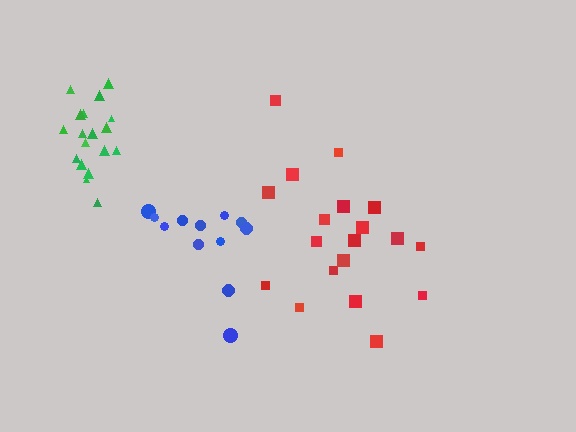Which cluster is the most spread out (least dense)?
Red.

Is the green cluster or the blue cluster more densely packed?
Green.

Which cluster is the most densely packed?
Green.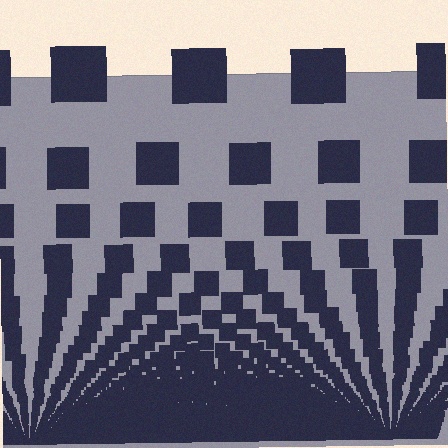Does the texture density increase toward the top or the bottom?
Density increases toward the bottom.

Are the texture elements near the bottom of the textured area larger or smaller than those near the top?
Smaller. The gradient is inverted — elements near the bottom are smaller and denser.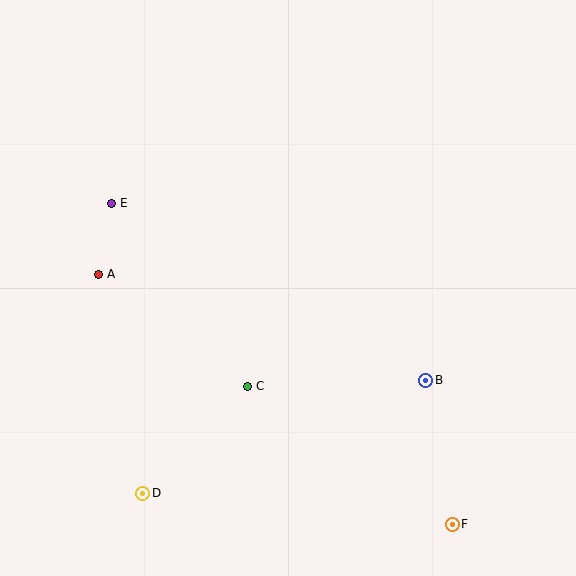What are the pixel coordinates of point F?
Point F is at (452, 524).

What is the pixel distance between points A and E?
The distance between A and E is 72 pixels.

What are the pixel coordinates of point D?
Point D is at (142, 493).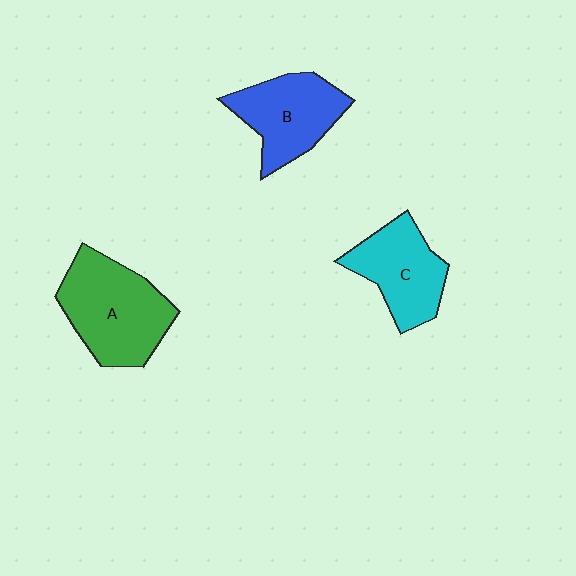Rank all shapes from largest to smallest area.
From largest to smallest: A (green), B (blue), C (cyan).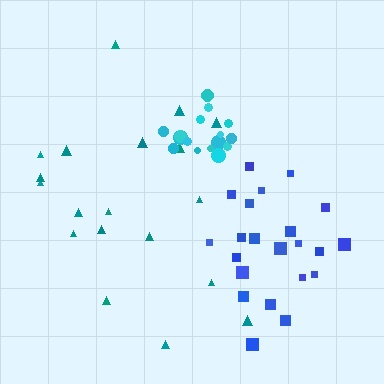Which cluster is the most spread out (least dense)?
Teal.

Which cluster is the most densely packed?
Cyan.